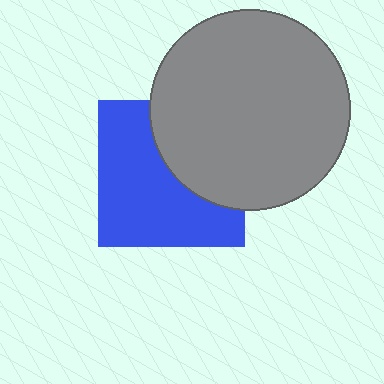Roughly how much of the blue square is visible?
About half of it is visible (roughly 61%).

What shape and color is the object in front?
The object in front is a gray circle.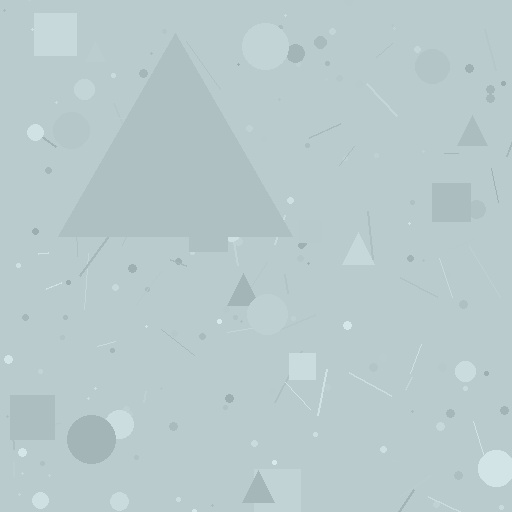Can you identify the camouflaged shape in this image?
The camouflaged shape is a triangle.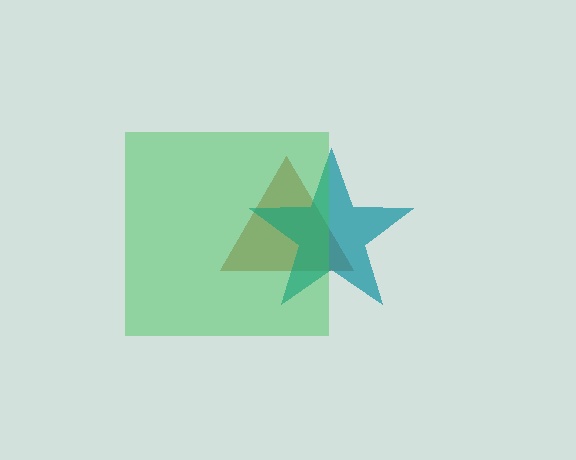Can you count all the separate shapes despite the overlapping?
Yes, there are 3 separate shapes.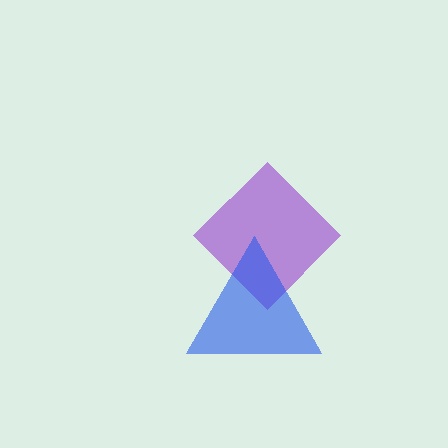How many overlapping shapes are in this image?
There are 2 overlapping shapes in the image.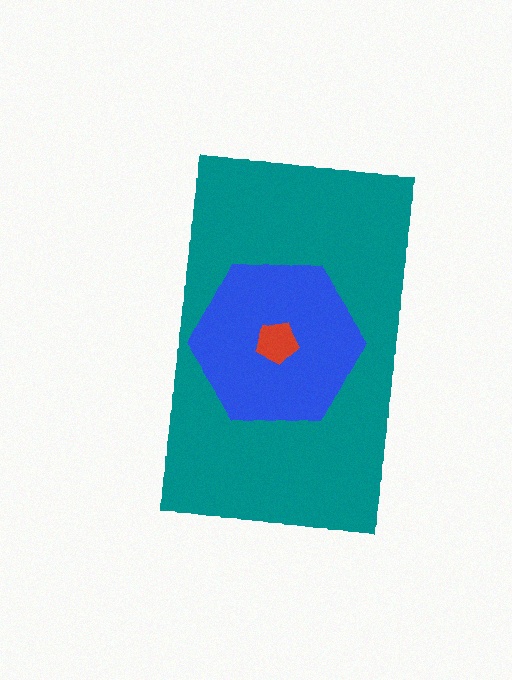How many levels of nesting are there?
3.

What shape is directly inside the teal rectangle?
The blue hexagon.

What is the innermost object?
The red pentagon.